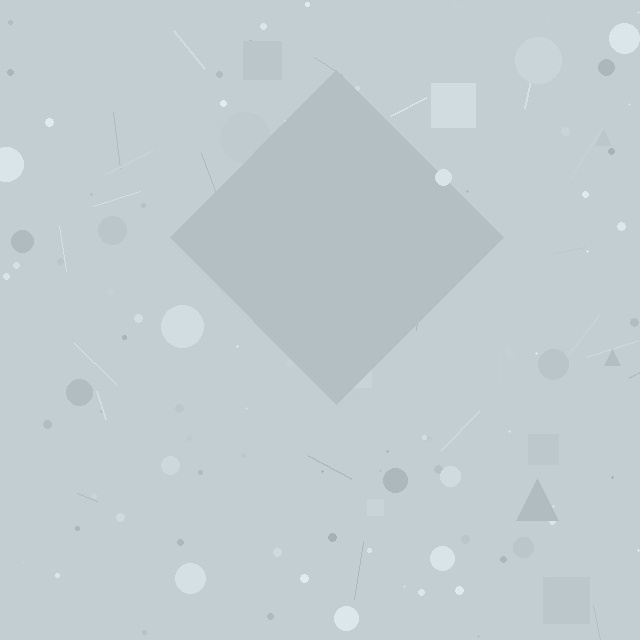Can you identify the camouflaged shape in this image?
The camouflaged shape is a diamond.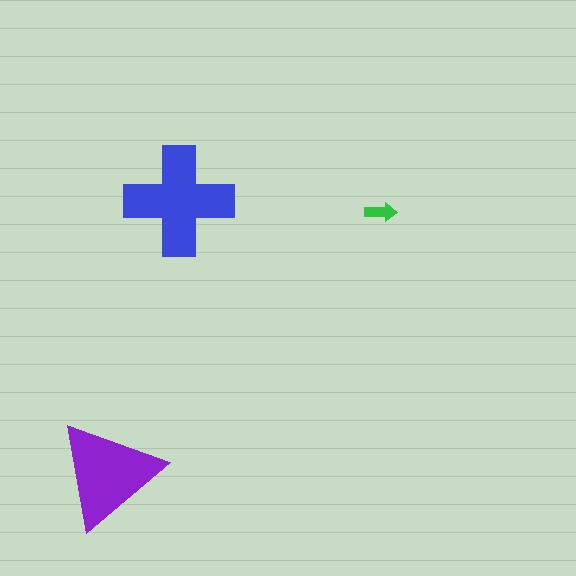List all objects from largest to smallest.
The blue cross, the purple triangle, the green arrow.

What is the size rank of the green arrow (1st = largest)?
3rd.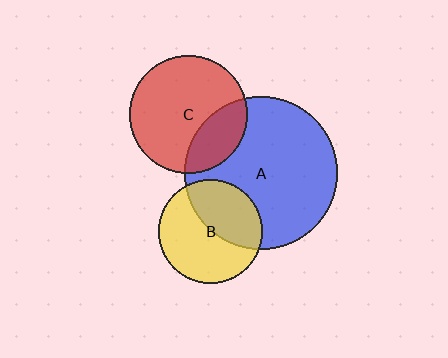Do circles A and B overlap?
Yes.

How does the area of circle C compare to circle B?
Approximately 1.3 times.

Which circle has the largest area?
Circle A (blue).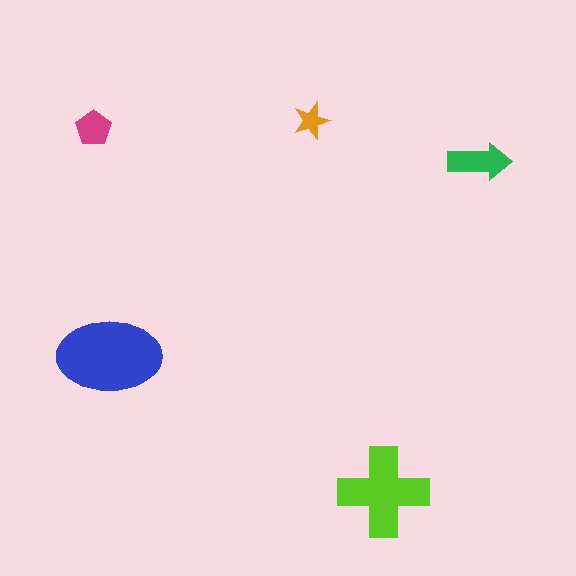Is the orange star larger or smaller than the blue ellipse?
Smaller.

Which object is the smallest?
The orange star.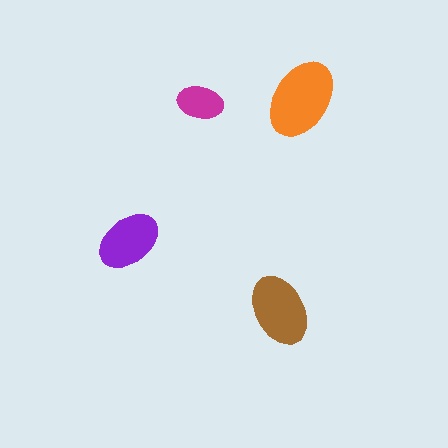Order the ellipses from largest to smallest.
the orange one, the brown one, the purple one, the magenta one.